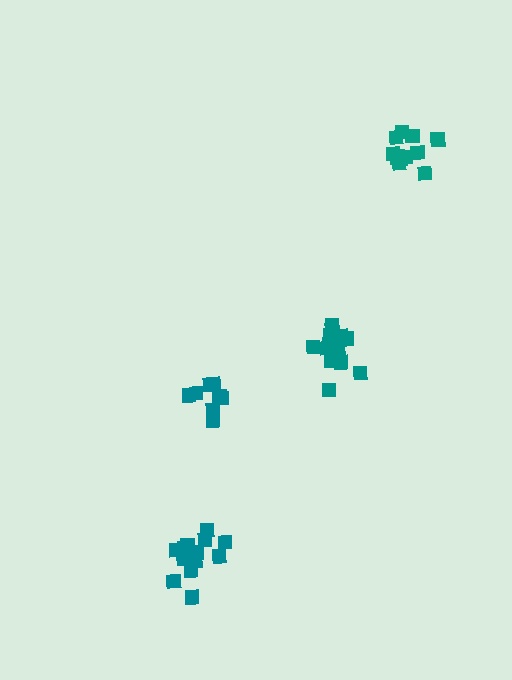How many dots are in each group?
Group 1: 8 dots, Group 2: 11 dots, Group 3: 14 dots, Group 4: 13 dots (46 total).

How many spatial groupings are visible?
There are 4 spatial groupings.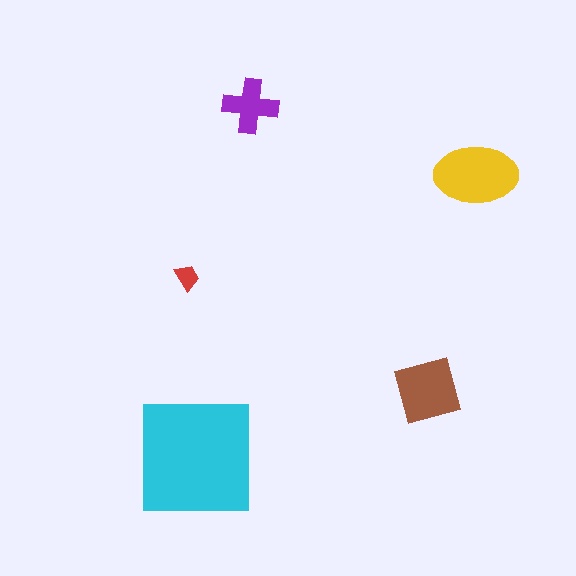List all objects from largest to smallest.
The cyan square, the yellow ellipse, the brown diamond, the purple cross, the red trapezoid.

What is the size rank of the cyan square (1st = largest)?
1st.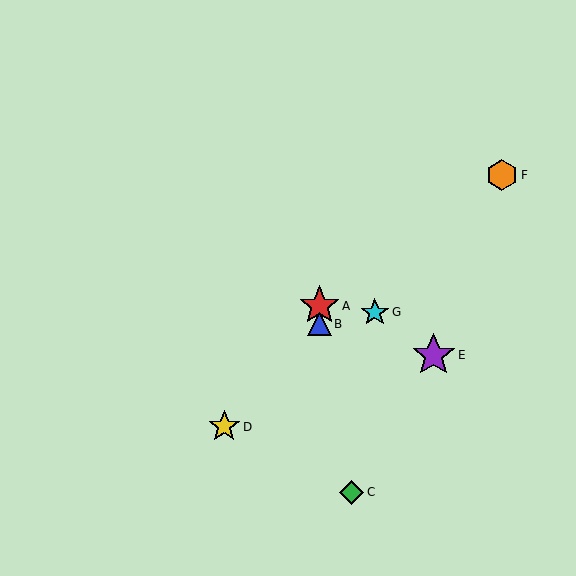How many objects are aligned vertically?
2 objects (A, B) are aligned vertically.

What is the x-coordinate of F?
Object F is at x≈502.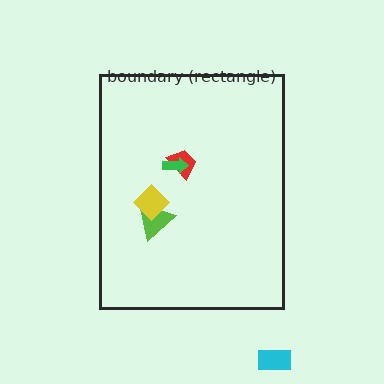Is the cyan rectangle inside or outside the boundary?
Outside.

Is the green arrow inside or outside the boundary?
Inside.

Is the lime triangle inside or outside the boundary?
Inside.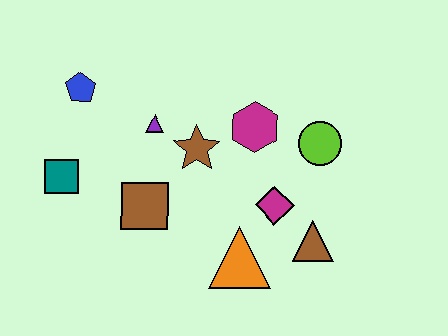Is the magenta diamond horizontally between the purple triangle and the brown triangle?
Yes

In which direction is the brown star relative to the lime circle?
The brown star is to the left of the lime circle.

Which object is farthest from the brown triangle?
The blue pentagon is farthest from the brown triangle.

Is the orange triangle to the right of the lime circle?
No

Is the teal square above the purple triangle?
No